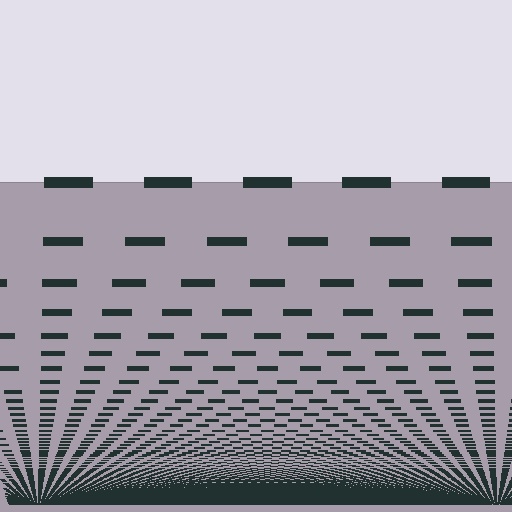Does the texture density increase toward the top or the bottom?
Density increases toward the bottom.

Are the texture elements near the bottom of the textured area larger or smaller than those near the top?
Smaller. The gradient is inverted — elements near the bottom are smaller and denser.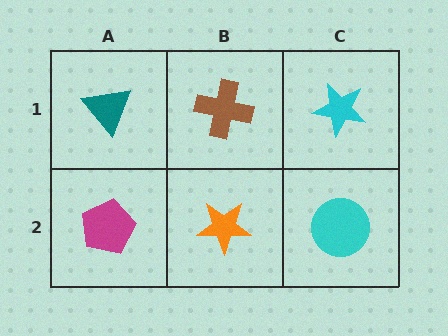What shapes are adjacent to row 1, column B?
An orange star (row 2, column B), a teal triangle (row 1, column A), a cyan star (row 1, column C).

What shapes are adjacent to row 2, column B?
A brown cross (row 1, column B), a magenta pentagon (row 2, column A), a cyan circle (row 2, column C).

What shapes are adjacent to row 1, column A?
A magenta pentagon (row 2, column A), a brown cross (row 1, column B).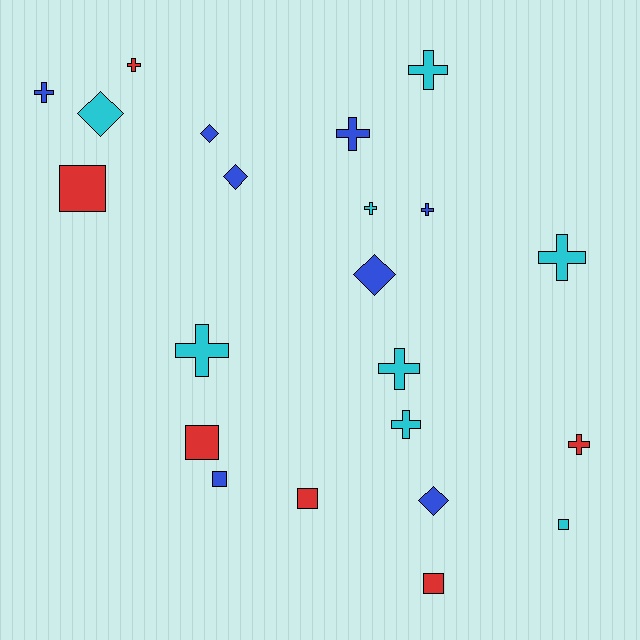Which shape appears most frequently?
Cross, with 11 objects.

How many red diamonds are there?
There are no red diamonds.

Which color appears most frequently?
Cyan, with 8 objects.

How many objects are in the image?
There are 22 objects.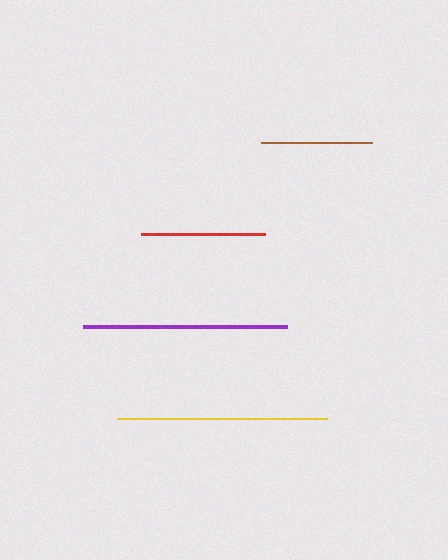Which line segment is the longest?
The yellow line is the longest at approximately 211 pixels.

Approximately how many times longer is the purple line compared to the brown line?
The purple line is approximately 1.8 times the length of the brown line.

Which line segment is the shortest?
The brown line is the shortest at approximately 111 pixels.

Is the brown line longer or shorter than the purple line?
The purple line is longer than the brown line.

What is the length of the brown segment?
The brown segment is approximately 111 pixels long.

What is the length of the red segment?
The red segment is approximately 125 pixels long.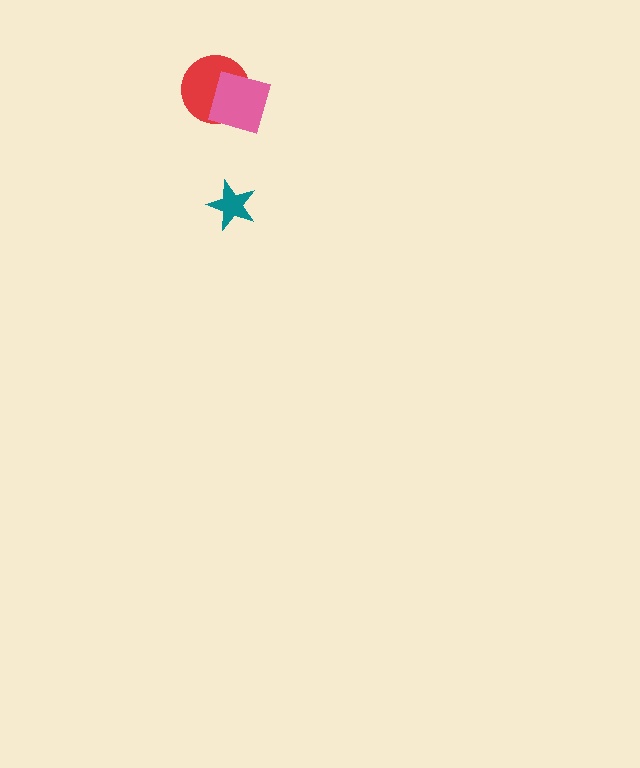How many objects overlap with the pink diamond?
1 object overlaps with the pink diamond.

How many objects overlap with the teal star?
0 objects overlap with the teal star.